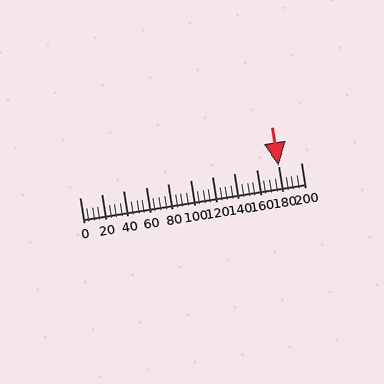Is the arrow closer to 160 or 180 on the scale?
The arrow is closer to 180.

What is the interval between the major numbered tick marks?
The major tick marks are spaced 20 units apart.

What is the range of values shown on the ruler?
The ruler shows values from 0 to 200.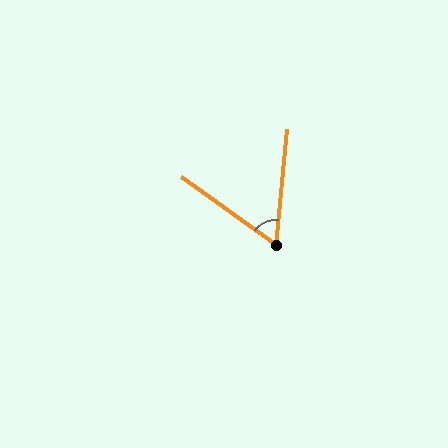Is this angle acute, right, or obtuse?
It is acute.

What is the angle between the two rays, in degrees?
Approximately 60 degrees.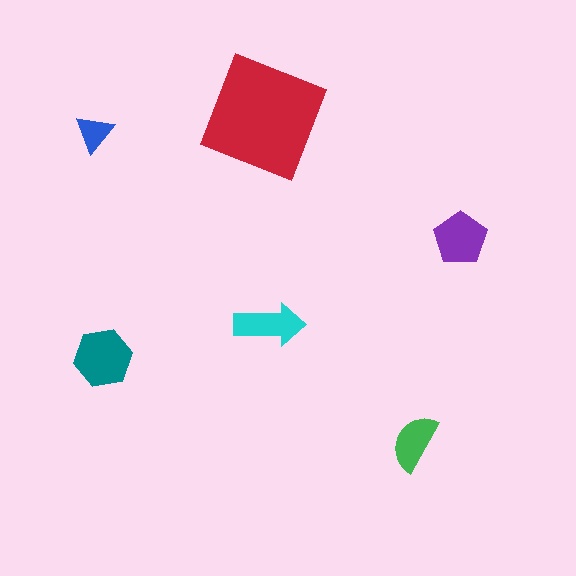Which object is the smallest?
The blue triangle.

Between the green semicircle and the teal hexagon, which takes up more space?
The teal hexagon.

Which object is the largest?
The red square.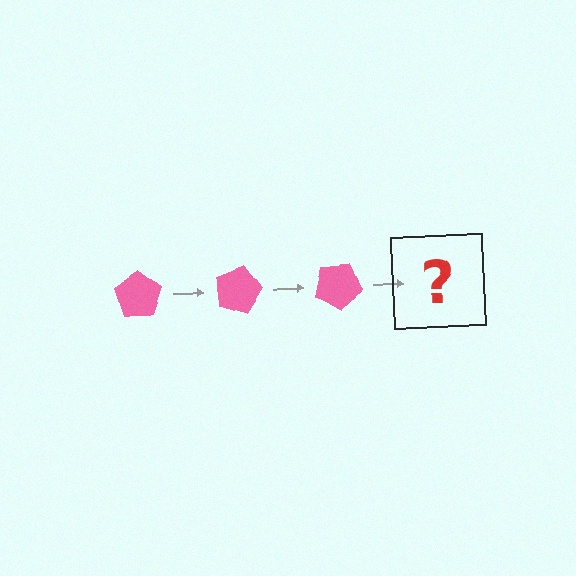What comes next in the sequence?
The next element should be a pink pentagon rotated 45 degrees.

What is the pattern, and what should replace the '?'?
The pattern is that the pentagon rotates 15 degrees each step. The '?' should be a pink pentagon rotated 45 degrees.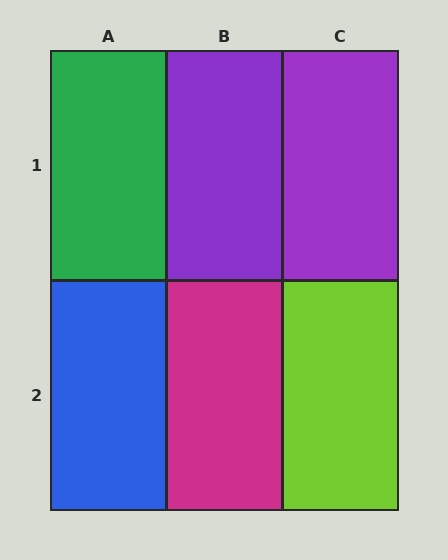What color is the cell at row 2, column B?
Magenta.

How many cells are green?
1 cell is green.